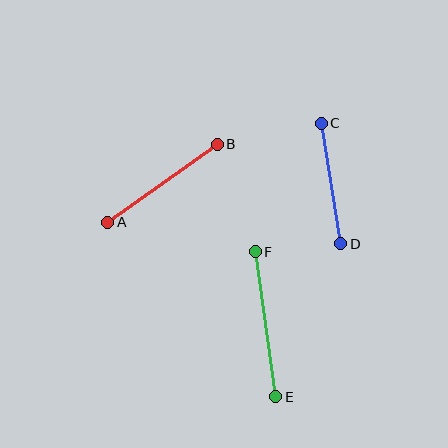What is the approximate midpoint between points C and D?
The midpoint is at approximately (331, 184) pixels.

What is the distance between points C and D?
The distance is approximately 122 pixels.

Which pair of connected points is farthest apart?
Points E and F are farthest apart.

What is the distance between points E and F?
The distance is approximately 146 pixels.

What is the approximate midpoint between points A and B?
The midpoint is at approximately (162, 183) pixels.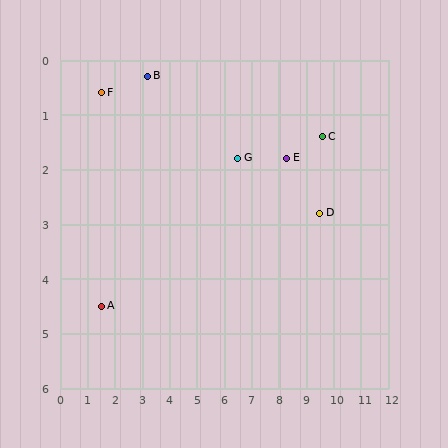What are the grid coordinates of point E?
Point E is at approximately (8.3, 1.8).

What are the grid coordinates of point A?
Point A is at approximately (1.5, 4.5).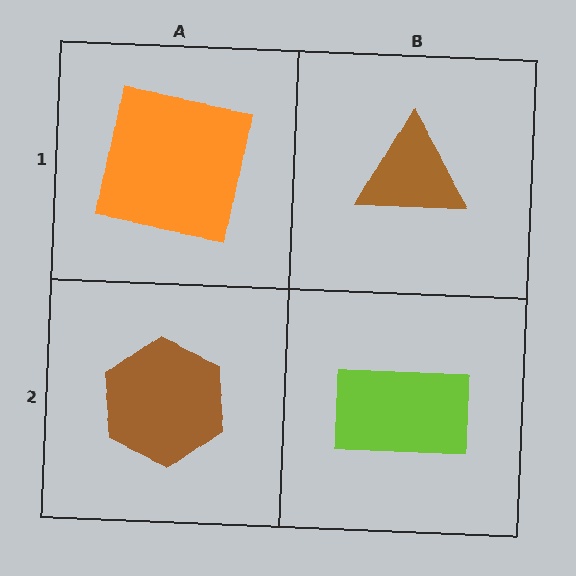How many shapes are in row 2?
2 shapes.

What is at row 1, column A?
An orange square.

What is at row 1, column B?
A brown triangle.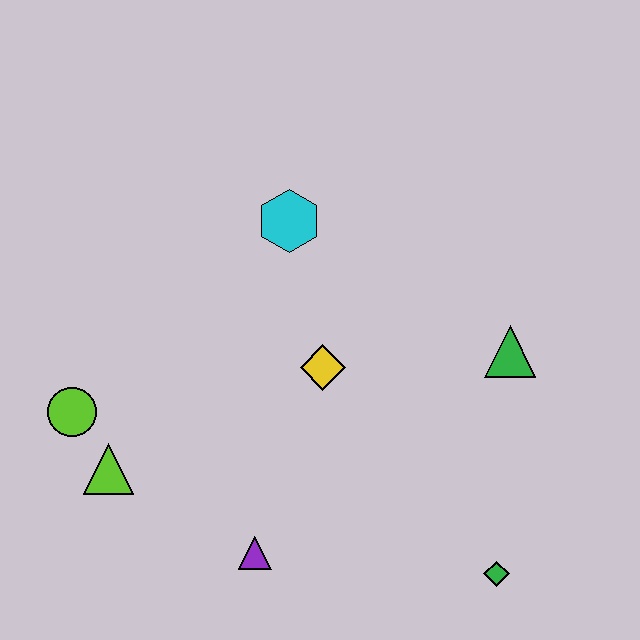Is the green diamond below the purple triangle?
Yes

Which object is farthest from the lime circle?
The green diamond is farthest from the lime circle.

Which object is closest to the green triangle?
The yellow diamond is closest to the green triangle.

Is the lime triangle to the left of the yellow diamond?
Yes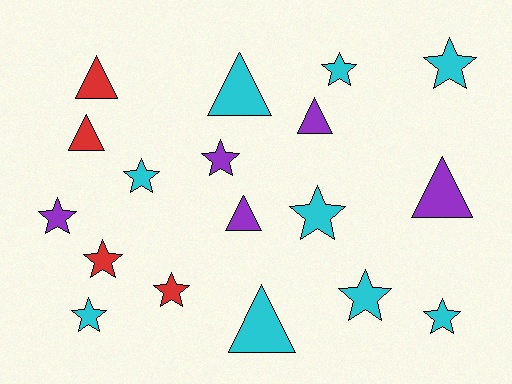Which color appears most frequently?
Cyan, with 9 objects.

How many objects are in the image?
There are 18 objects.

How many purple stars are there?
There are 2 purple stars.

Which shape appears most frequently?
Star, with 11 objects.